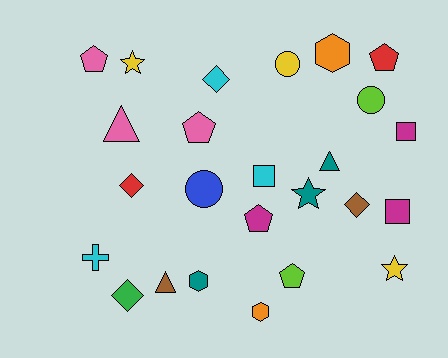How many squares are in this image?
There are 3 squares.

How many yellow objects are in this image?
There are 3 yellow objects.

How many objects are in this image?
There are 25 objects.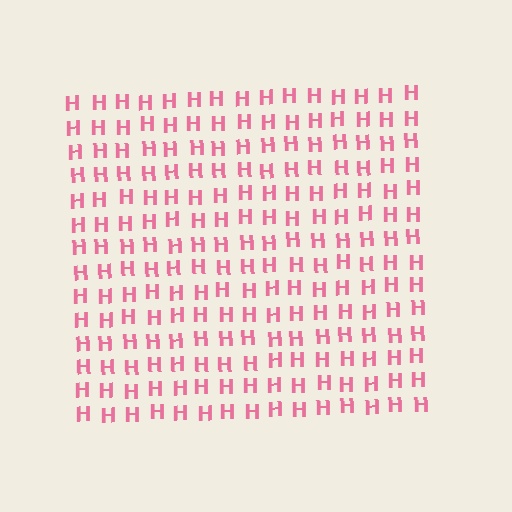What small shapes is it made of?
It is made of small letter H's.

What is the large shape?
The large shape is a square.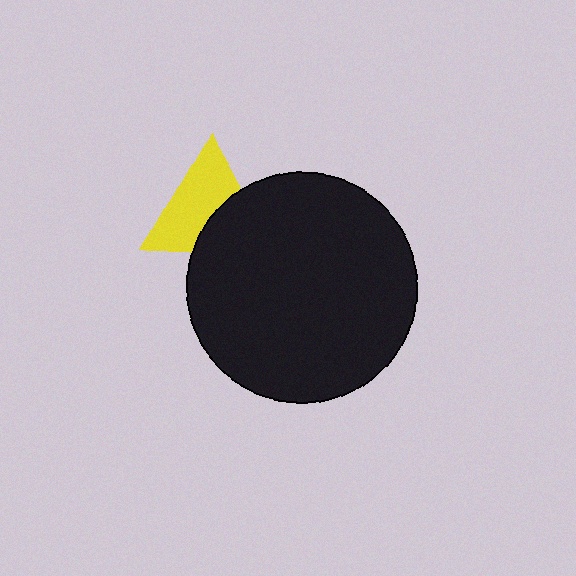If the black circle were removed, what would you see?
You would see the complete yellow triangle.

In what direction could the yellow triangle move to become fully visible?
The yellow triangle could move toward the upper-left. That would shift it out from behind the black circle entirely.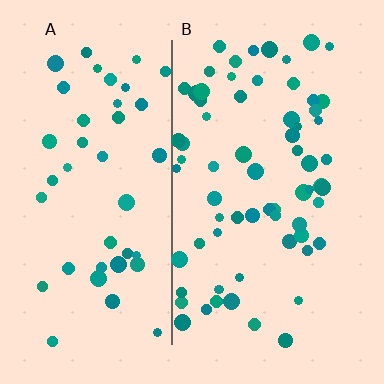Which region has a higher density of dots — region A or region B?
B (the right).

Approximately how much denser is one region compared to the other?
Approximately 1.6× — region B over region A.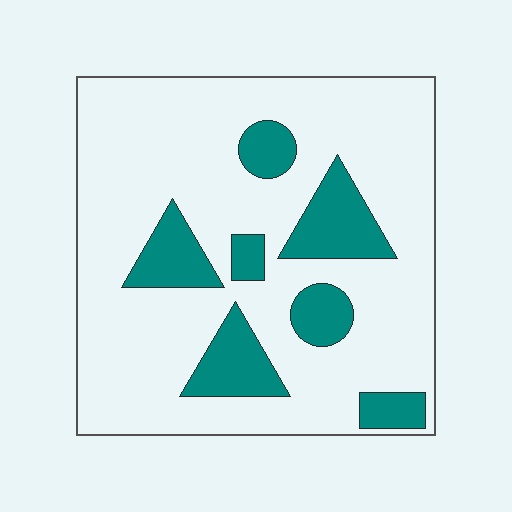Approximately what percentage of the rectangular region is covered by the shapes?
Approximately 20%.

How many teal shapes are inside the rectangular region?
7.